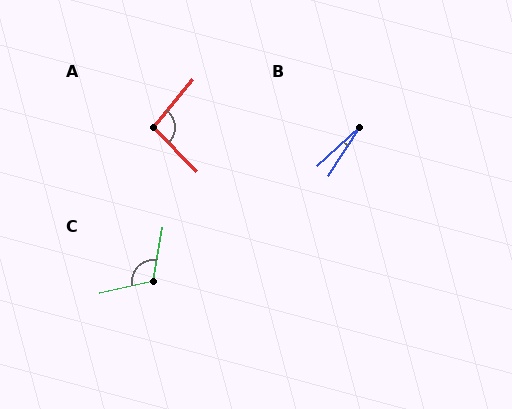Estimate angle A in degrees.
Approximately 96 degrees.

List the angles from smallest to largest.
B (15°), A (96°), C (112°).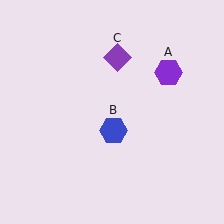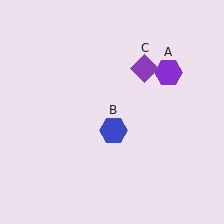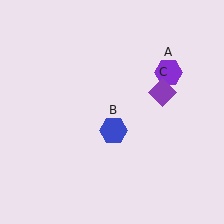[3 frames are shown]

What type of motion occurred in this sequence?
The purple diamond (object C) rotated clockwise around the center of the scene.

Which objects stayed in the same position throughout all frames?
Purple hexagon (object A) and blue hexagon (object B) remained stationary.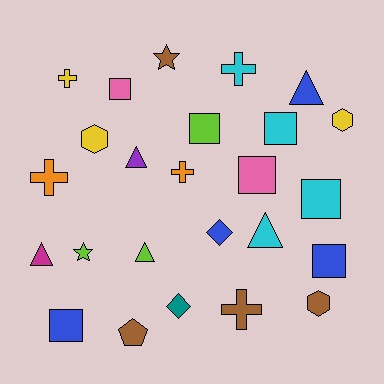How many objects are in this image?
There are 25 objects.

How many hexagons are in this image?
There are 3 hexagons.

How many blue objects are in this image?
There are 4 blue objects.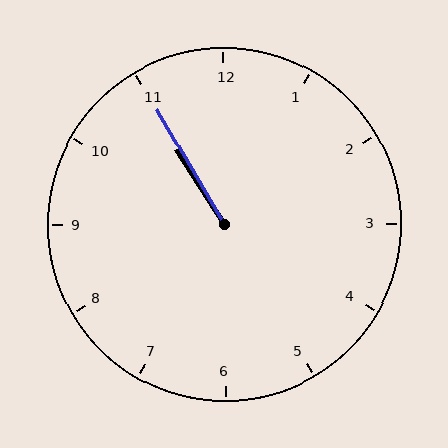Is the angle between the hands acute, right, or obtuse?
It is acute.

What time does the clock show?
10:55.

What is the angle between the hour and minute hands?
Approximately 2 degrees.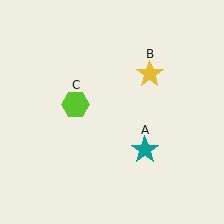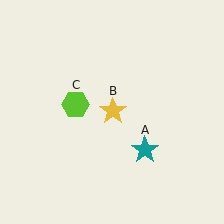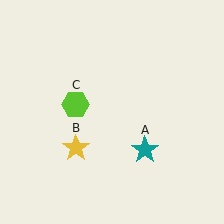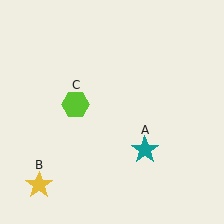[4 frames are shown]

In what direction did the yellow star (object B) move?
The yellow star (object B) moved down and to the left.